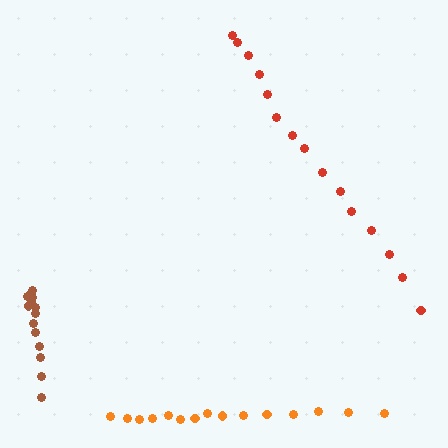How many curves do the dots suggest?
There are 3 distinct paths.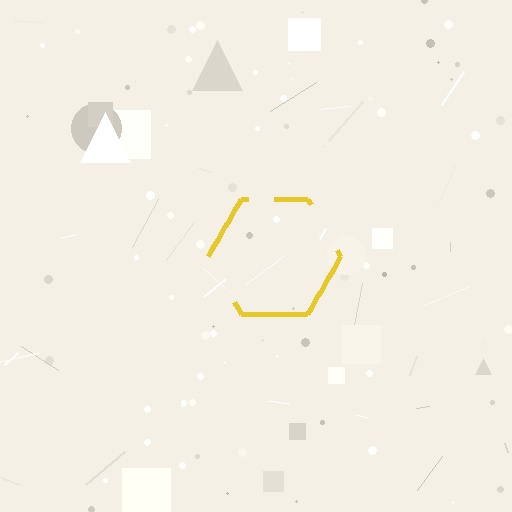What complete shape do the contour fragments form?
The contour fragments form a hexagon.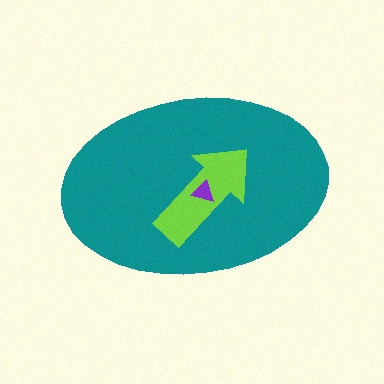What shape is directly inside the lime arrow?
The purple triangle.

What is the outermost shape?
The teal ellipse.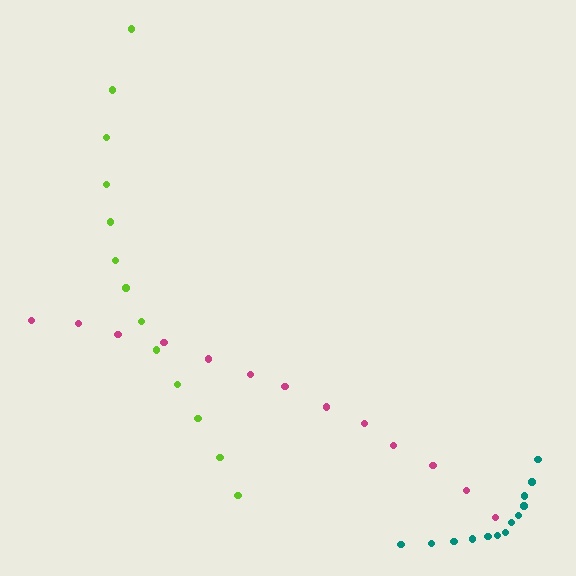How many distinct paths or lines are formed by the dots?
There are 3 distinct paths.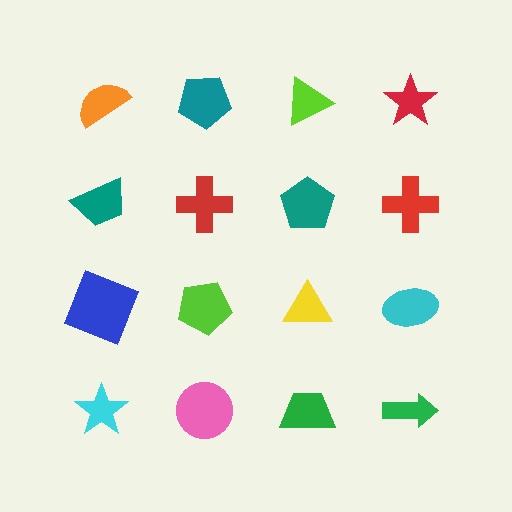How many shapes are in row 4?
4 shapes.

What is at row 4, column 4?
A green arrow.